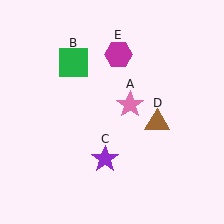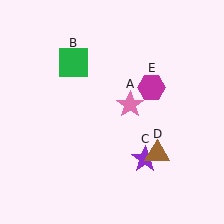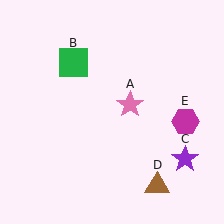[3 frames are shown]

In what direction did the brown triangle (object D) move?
The brown triangle (object D) moved down.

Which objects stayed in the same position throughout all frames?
Pink star (object A) and green square (object B) remained stationary.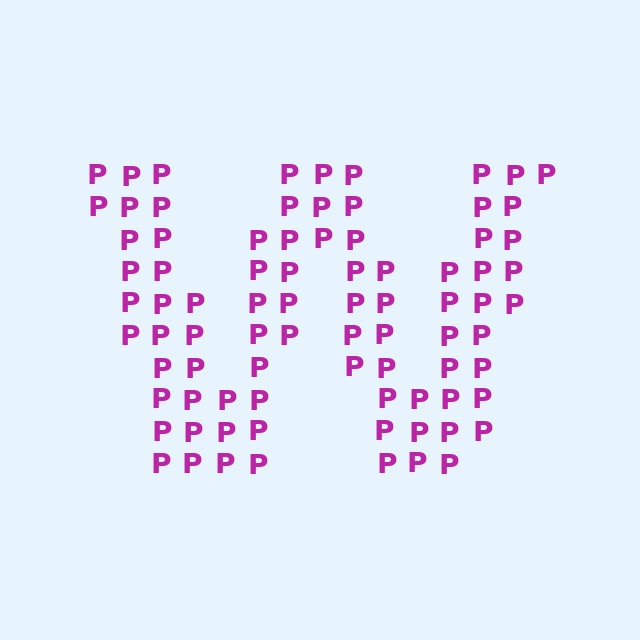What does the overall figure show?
The overall figure shows the letter W.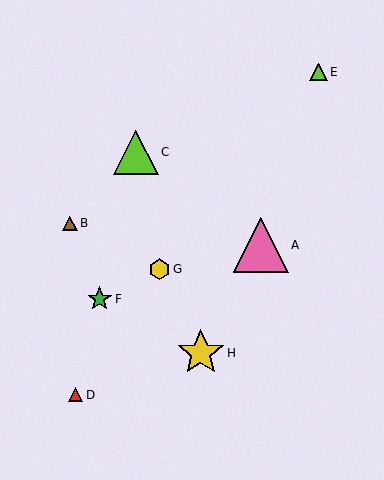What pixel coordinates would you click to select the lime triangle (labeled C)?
Click at (136, 152) to select the lime triangle C.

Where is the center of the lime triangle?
The center of the lime triangle is at (318, 72).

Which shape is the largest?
The pink triangle (labeled A) is the largest.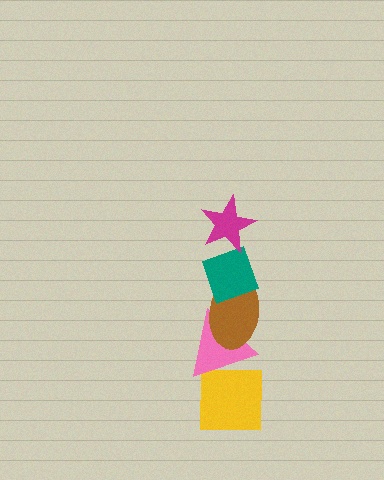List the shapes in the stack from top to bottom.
From top to bottom: the magenta star, the teal diamond, the brown ellipse, the pink triangle, the yellow square.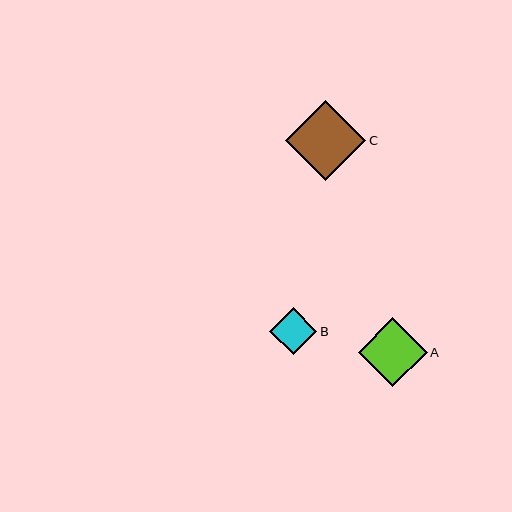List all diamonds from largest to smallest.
From largest to smallest: C, A, B.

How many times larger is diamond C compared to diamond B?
Diamond C is approximately 1.7 times the size of diamond B.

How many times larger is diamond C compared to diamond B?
Diamond C is approximately 1.7 times the size of diamond B.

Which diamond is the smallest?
Diamond B is the smallest with a size of approximately 47 pixels.